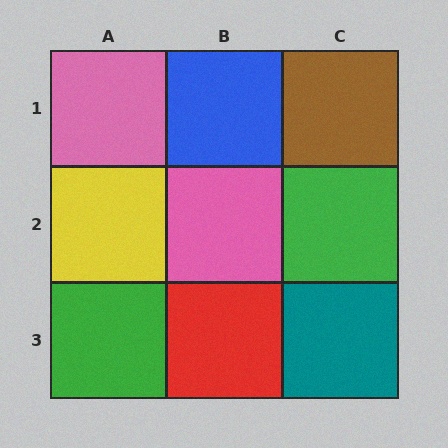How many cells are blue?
1 cell is blue.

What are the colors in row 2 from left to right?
Yellow, pink, green.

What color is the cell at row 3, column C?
Teal.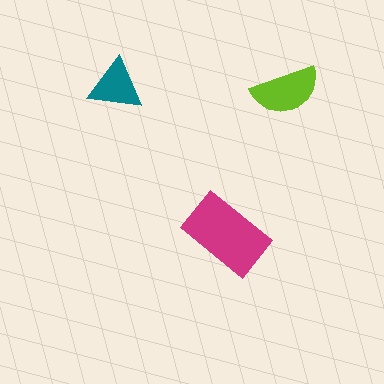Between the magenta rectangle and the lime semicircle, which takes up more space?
The magenta rectangle.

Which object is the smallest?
The teal triangle.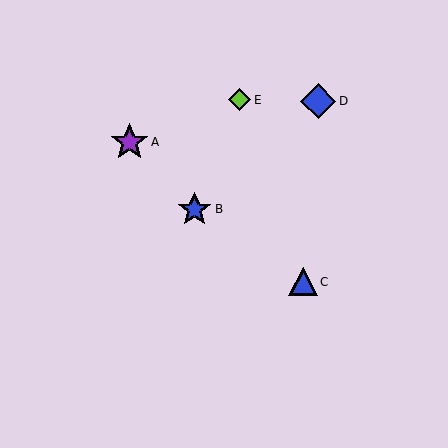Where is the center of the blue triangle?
The center of the blue triangle is at (303, 282).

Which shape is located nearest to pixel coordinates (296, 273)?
The blue triangle (labeled C) at (303, 282) is nearest to that location.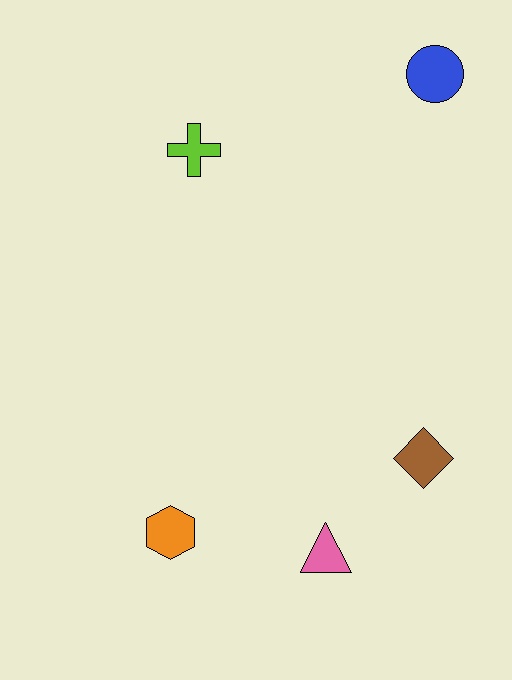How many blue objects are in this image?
There is 1 blue object.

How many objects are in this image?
There are 5 objects.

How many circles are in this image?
There is 1 circle.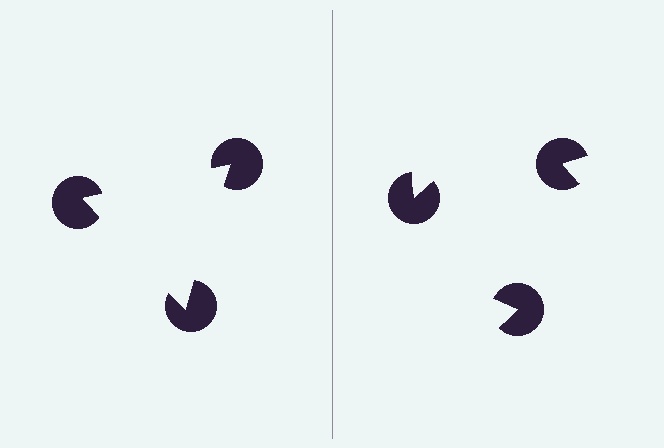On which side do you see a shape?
An illusory triangle appears on the left side. On the right side the wedge cuts are rotated, so no coherent shape forms.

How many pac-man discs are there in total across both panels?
6 — 3 on each side.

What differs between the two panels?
The pac-man discs are positioned identically on both sides; only the wedge orientations differ. On the left they align to a triangle; on the right they are misaligned.